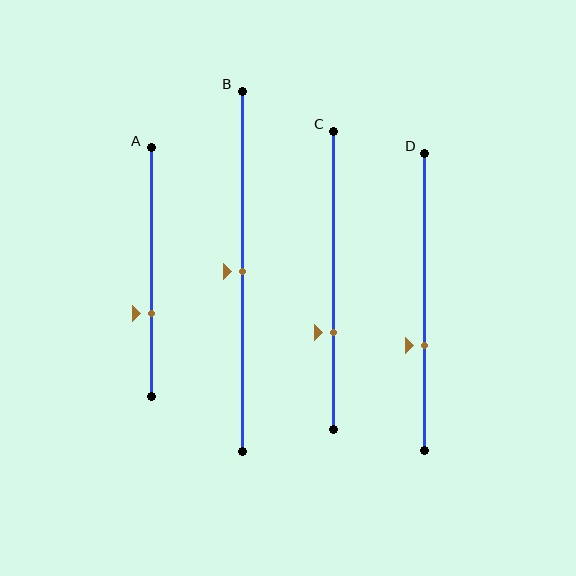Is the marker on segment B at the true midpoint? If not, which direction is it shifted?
Yes, the marker on segment B is at the true midpoint.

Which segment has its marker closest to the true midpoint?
Segment B has its marker closest to the true midpoint.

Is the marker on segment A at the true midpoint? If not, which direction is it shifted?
No, the marker on segment A is shifted downward by about 16% of the segment length.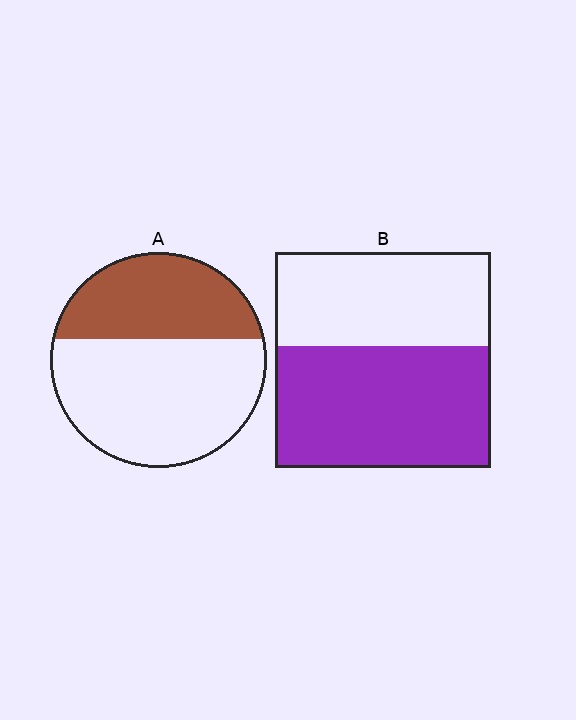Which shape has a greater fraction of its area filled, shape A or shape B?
Shape B.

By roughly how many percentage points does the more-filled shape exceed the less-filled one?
By roughly 20 percentage points (B over A).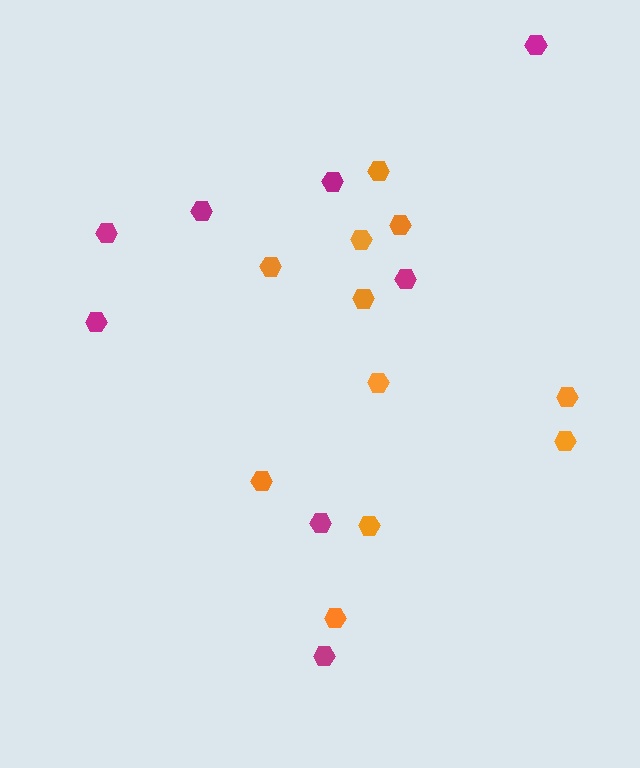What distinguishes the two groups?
There are 2 groups: one group of orange hexagons (11) and one group of magenta hexagons (8).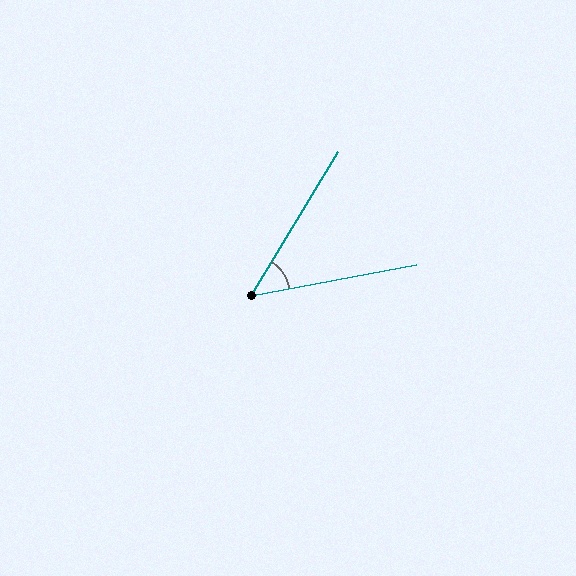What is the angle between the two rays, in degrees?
Approximately 48 degrees.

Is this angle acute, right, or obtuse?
It is acute.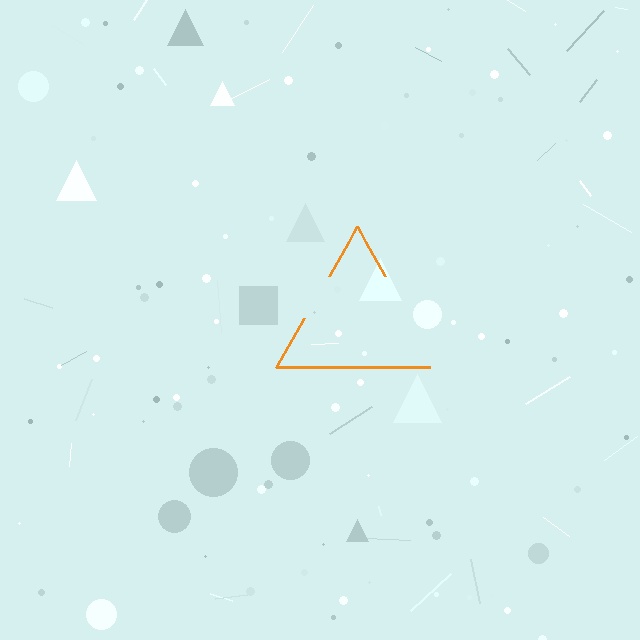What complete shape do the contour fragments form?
The contour fragments form a triangle.